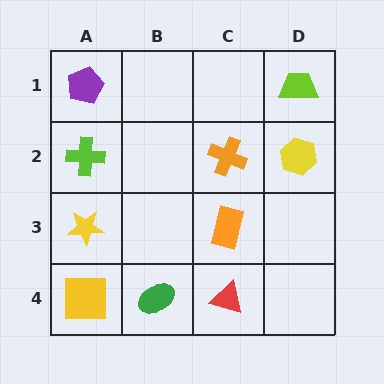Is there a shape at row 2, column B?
No, that cell is empty.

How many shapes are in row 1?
2 shapes.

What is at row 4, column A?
A yellow square.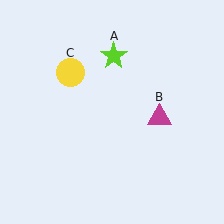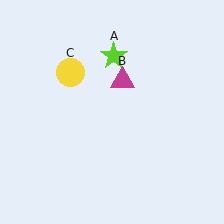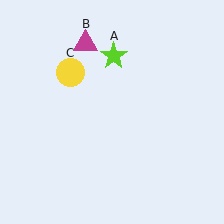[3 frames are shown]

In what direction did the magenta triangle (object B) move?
The magenta triangle (object B) moved up and to the left.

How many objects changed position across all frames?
1 object changed position: magenta triangle (object B).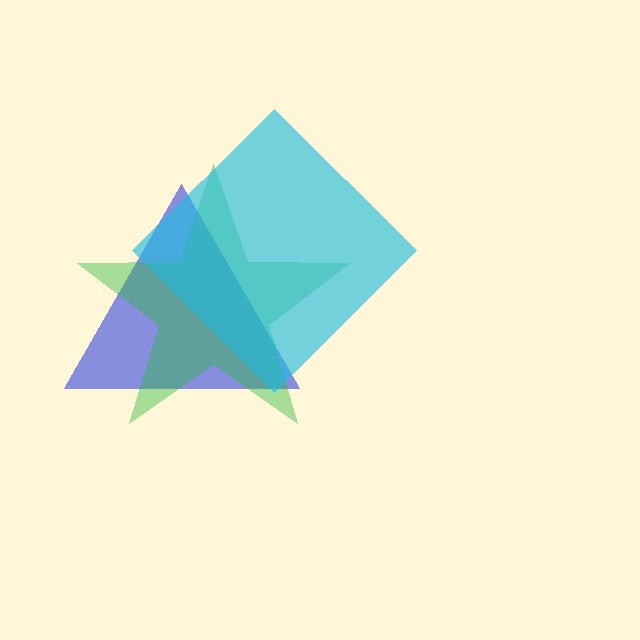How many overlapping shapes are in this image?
There are 3 overlapping shapes in the image.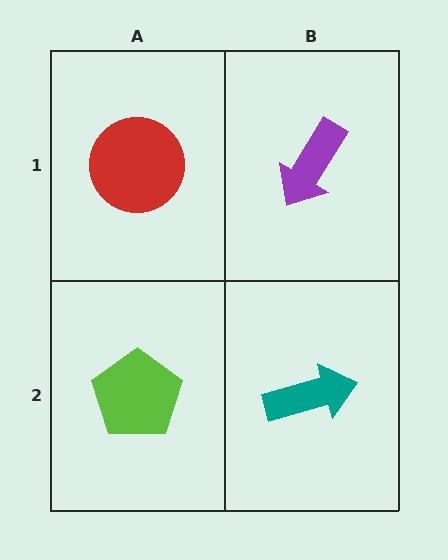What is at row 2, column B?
A teal arrow.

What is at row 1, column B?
A purple arrow.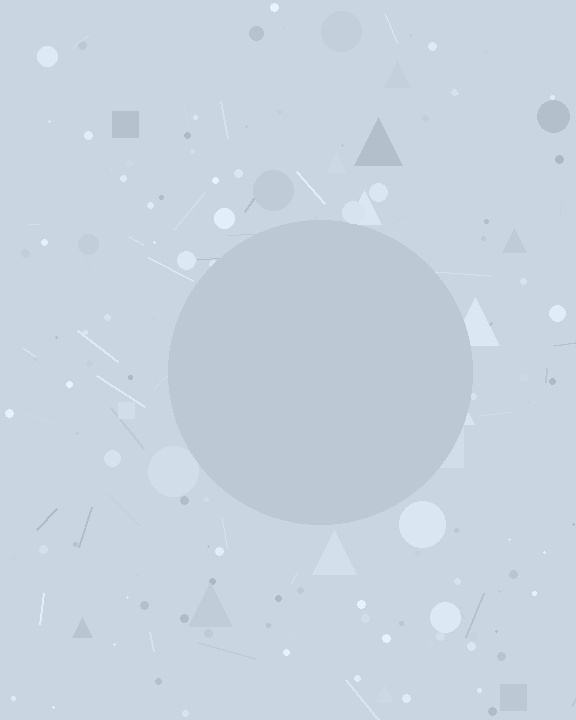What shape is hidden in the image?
A circle is hidden in the image.